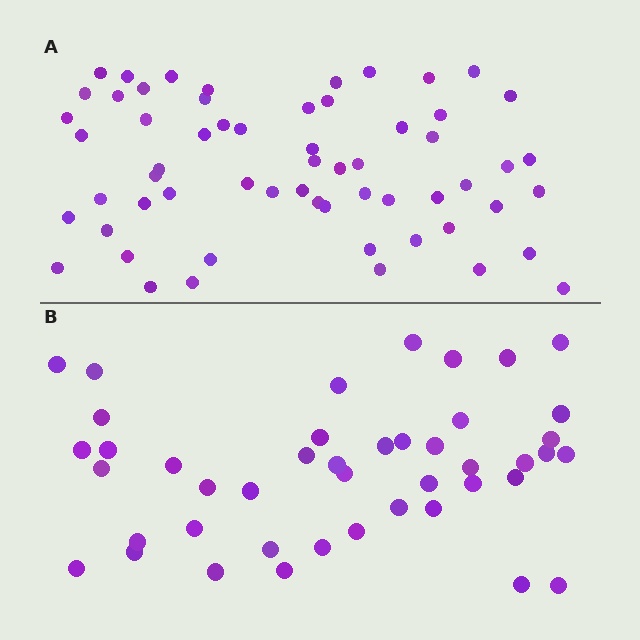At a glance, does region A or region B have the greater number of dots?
Region A (the top region) has more dots.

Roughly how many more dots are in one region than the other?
Region A has approximately 15 more dots than region B.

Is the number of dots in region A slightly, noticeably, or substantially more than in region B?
Region A has noticeably more, but not dramatically so. The ratio is roughly 1.4 to 1.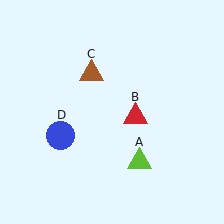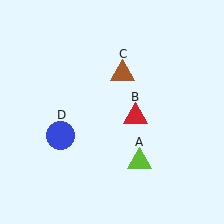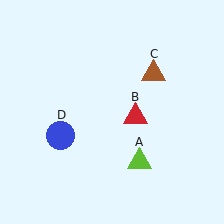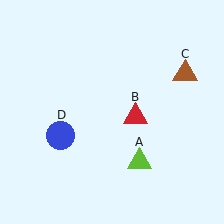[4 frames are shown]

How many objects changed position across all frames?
1 object changed position: brown triangle (object C).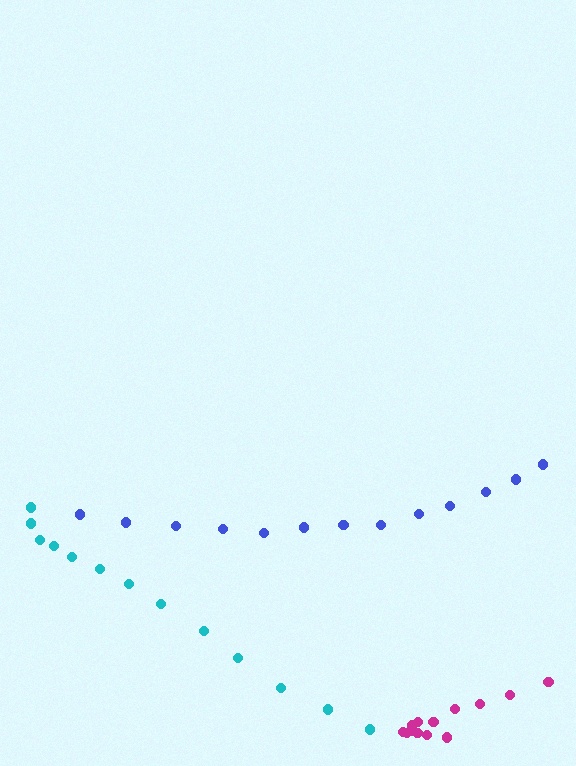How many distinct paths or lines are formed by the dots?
There are 3 distinct paths.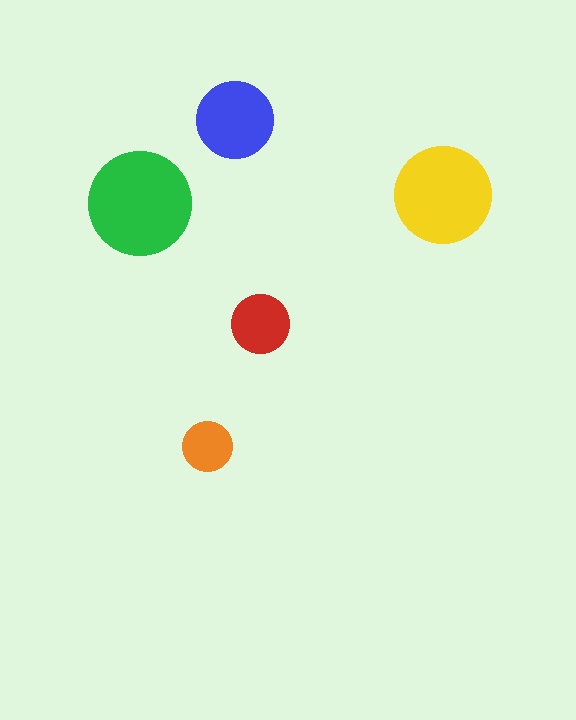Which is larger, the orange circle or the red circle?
The red one.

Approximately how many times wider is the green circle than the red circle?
About 2 times wider.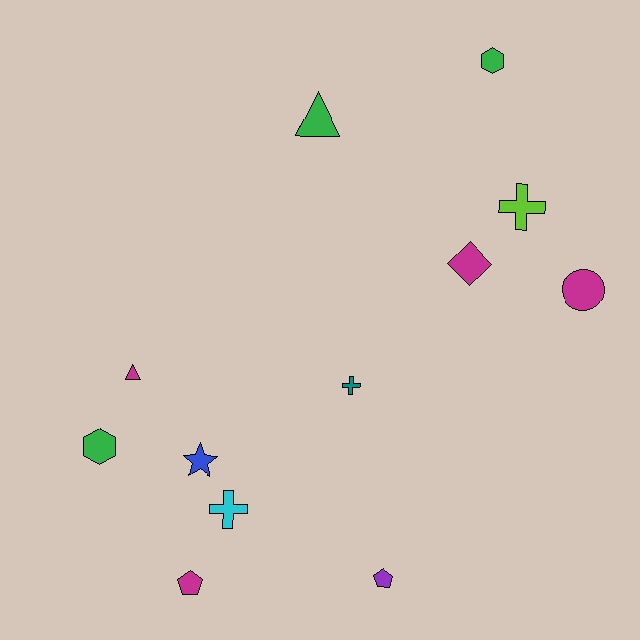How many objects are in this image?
There are 12 objects.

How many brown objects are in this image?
There are no brown objects.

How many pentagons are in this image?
There are 2 pentagons.